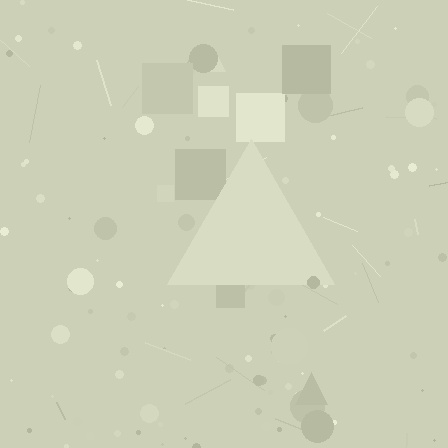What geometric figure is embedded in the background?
A triangle is embedded in the background.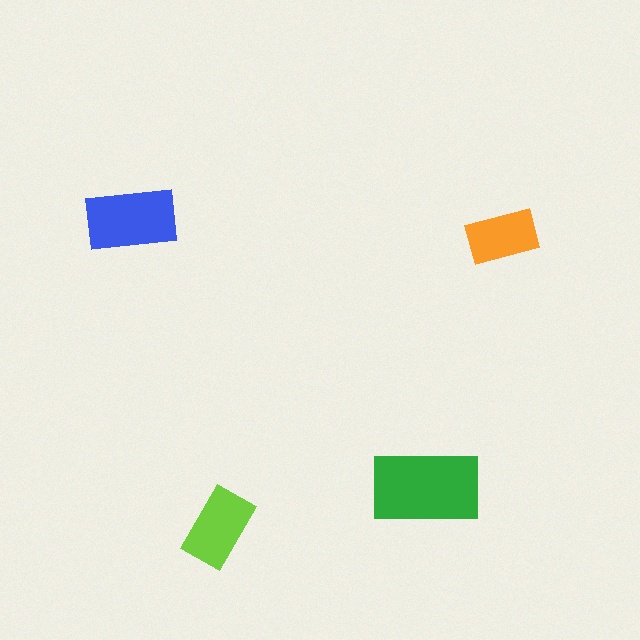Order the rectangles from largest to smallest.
the green one, the blue one, the lime one, the orange one.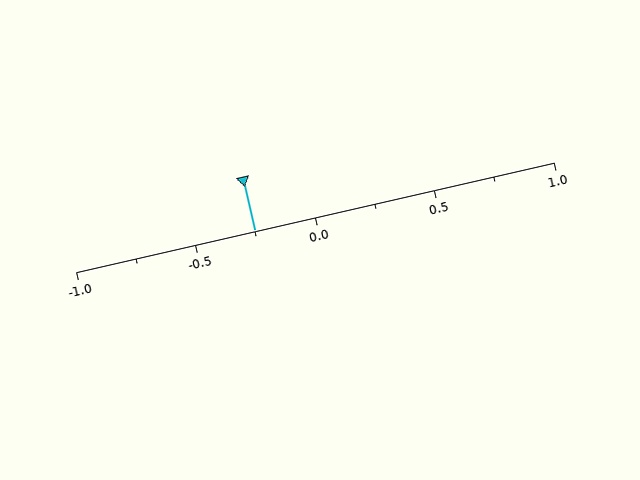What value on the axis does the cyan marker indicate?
The marker indicates approximately -0.25.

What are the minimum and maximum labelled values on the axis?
The axis runs from -1.0 to 1.0.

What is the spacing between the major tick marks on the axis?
The major ticks are spaced 0.5 apart.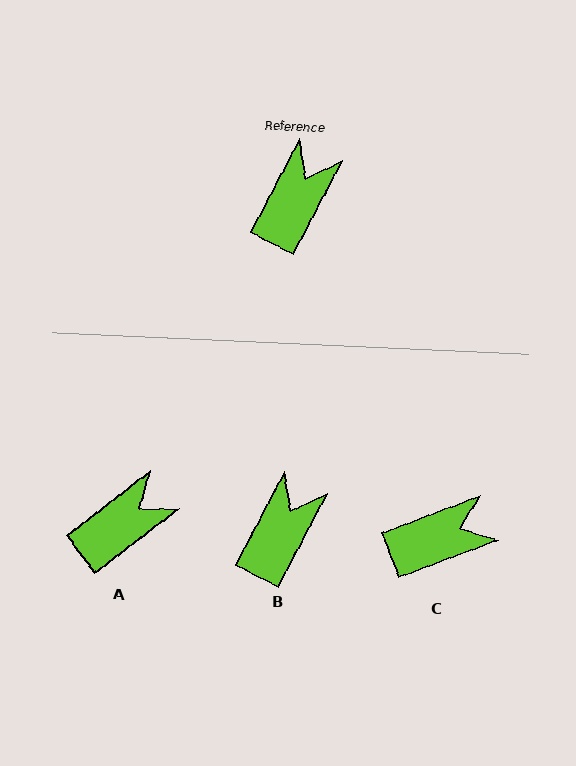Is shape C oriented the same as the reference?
No, it is off by about 42 degrees.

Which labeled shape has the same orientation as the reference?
B.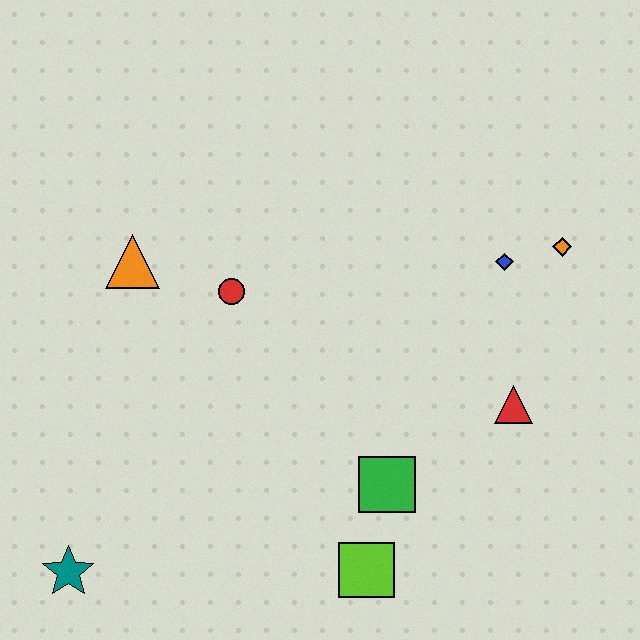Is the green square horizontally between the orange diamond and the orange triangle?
Yes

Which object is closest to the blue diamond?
The orange diamond is closest to the blue diamond.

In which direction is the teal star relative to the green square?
The teal star is to the left of the green square.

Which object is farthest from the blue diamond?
The teal star is farthest from the blue diamond.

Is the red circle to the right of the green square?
No